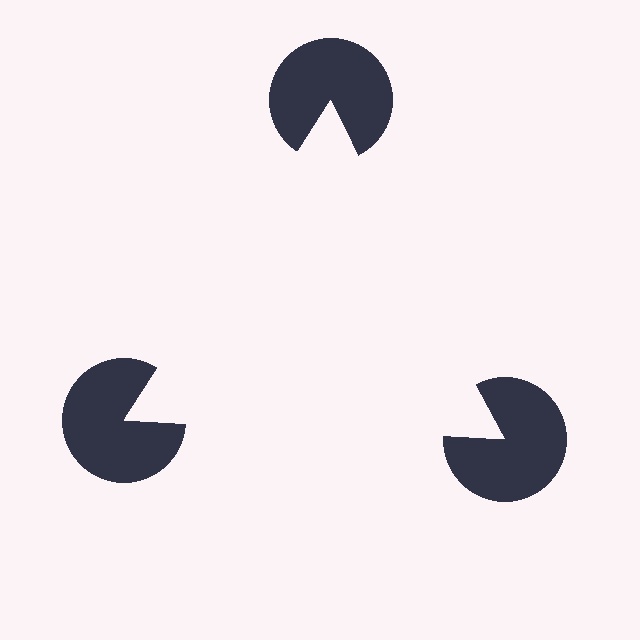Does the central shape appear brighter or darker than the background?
It typically appears slightly brighter than the background, even though no actual brightness change is drawn.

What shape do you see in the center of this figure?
An illusory triangle — its edges are inferred from the aligned wedge cuts in the pac-man discs, not physically drawn.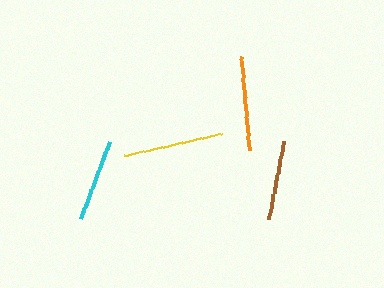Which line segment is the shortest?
The brown line is the shortest at approximately 80 pixels.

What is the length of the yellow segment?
The yellow segment is approximately 100 pixels long.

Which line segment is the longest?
The yellow line is the longest at approximately 100 pixels.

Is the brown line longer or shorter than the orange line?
The orange line is longer than the brown line.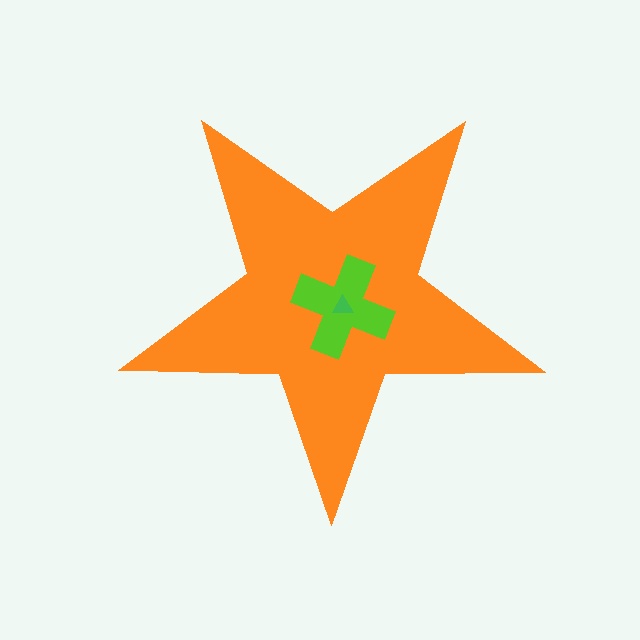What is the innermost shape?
The green triangle.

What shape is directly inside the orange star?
The lime cross.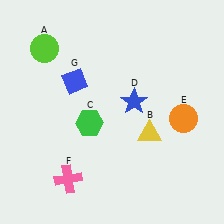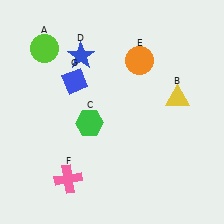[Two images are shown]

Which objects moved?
The objects that moved are: the yellow triangle (B), the blue star (D), the orange circle (E).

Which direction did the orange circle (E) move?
The orange circle (E) moved up.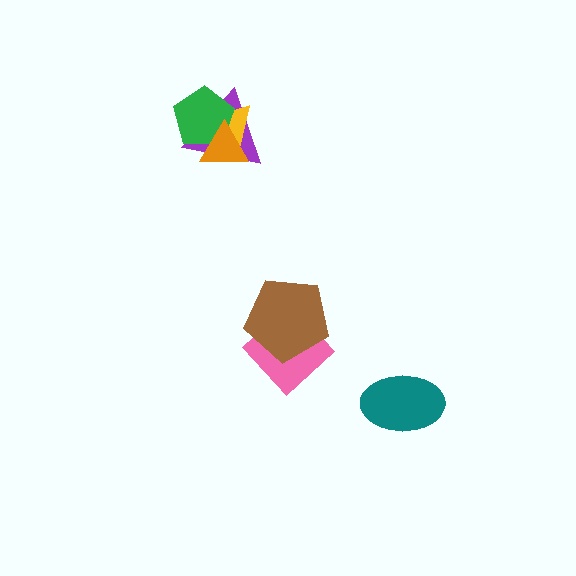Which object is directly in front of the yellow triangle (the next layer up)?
The green pentagon is directly in front of the yellow triangle.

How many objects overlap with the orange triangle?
3 objects overlap with the orange triangle.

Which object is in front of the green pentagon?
The orange triangle is in front of the green pentagon.